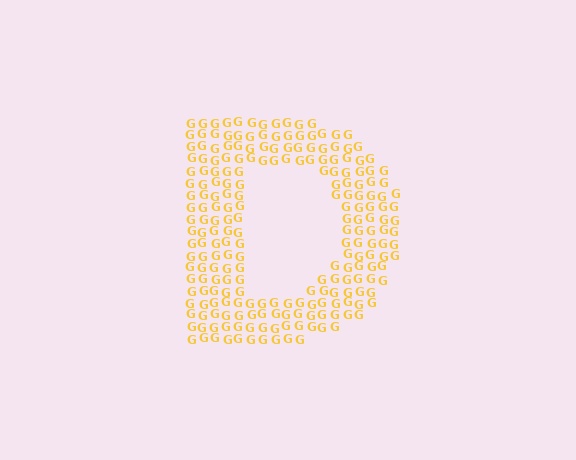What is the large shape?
The large shape is the letter D.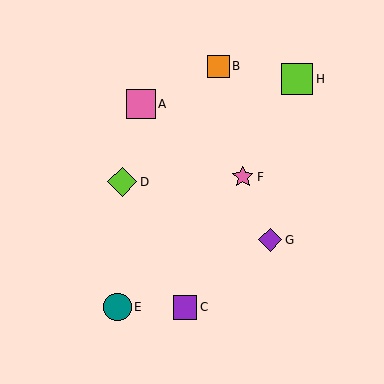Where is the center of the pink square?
The center of the pink square is at (141, 104).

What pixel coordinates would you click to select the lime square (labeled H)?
Click at (297, 79) to select the lime square H.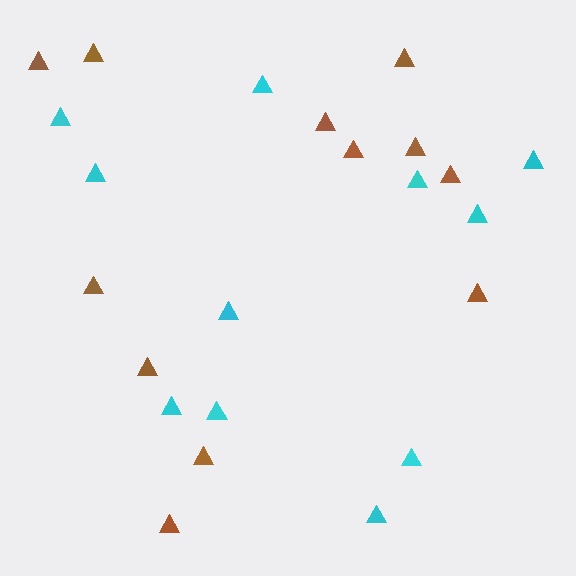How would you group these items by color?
There are 2 groups: one group of brown triangles (12) and one group of cyan triangles (11).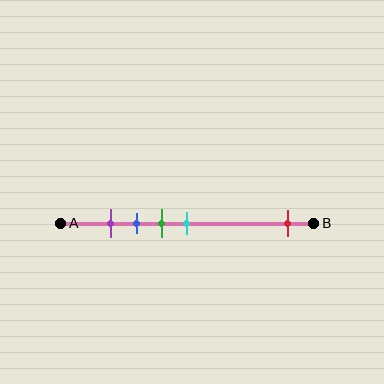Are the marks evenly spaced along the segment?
No, the marks are not evenly spaced.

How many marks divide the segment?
There are 5 marks dividing the segment.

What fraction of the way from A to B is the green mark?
The green mark is approximately 40% (0.4) of the way from A to B.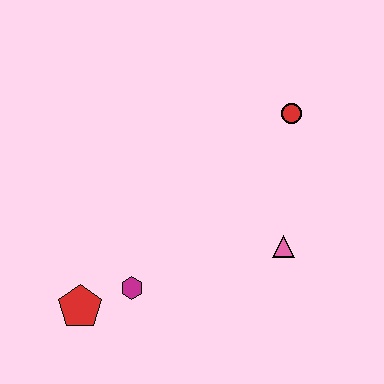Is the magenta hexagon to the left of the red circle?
Yes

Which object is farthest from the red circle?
The red pentagon is farthest from the red circle.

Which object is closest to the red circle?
The pink triangle is closest to the red circle.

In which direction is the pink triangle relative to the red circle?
The pink triangle is below the red circle.